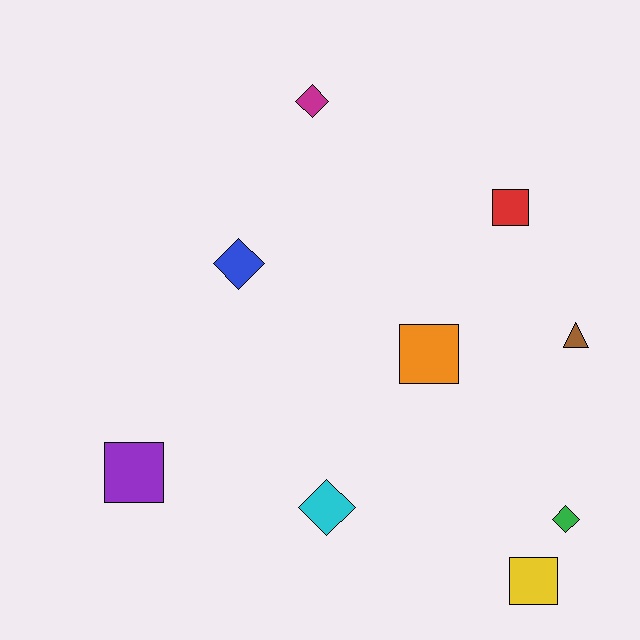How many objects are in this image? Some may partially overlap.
There are 9 objects.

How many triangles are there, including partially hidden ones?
There is 1 triangle.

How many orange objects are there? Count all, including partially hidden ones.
There is 1 orange object.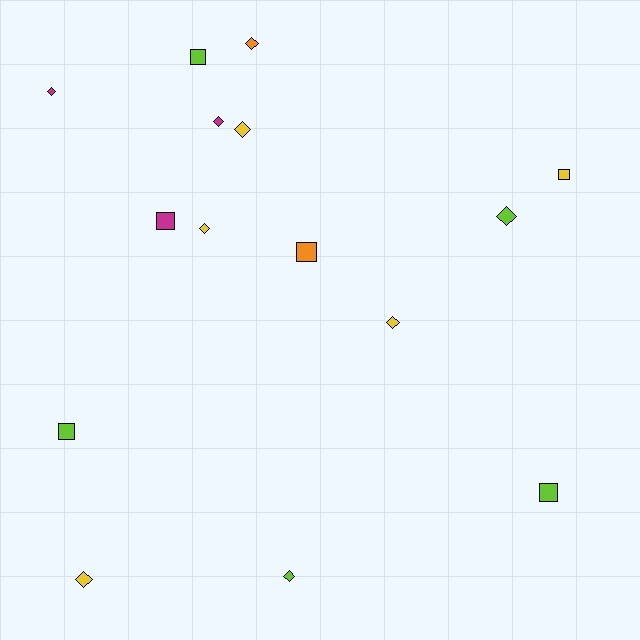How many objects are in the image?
There are 15 objects.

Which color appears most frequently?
Lime, with 5 objects.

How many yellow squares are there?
There is 1 yellow square.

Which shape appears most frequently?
Diamond, with 9 objects.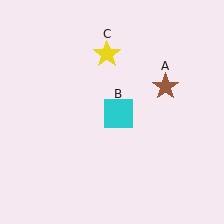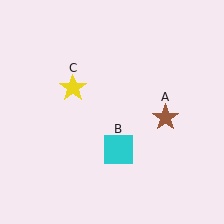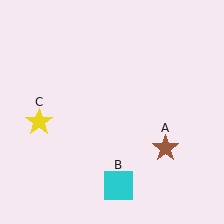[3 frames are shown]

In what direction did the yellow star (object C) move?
The yellow star (object C) moved down and to the left.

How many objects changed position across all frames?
3 objects changed position: brown star (object A), cyan square (object B), yellow star (object C).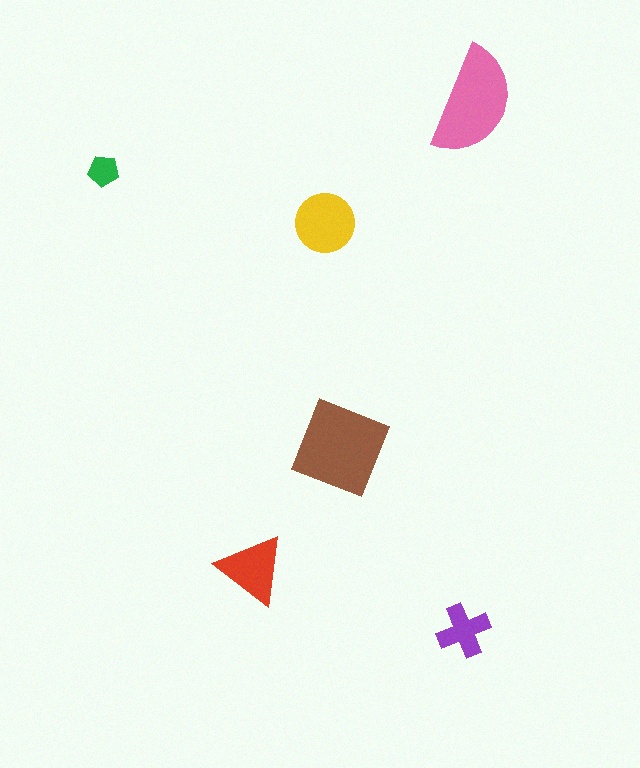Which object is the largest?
The brown square.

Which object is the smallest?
The green pentagon.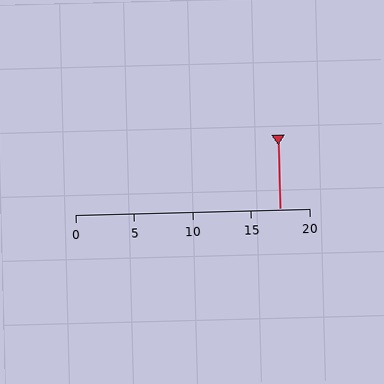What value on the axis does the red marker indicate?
The marker indicates approximately 17.5.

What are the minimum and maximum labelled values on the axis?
The axis runs from 0 to 20.